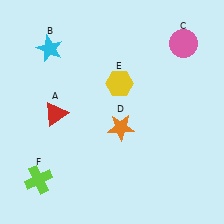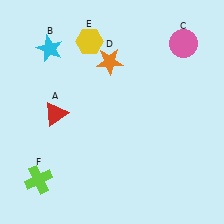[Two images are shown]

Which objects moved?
The objects that moved are: the orange star (D), the yellow hexagon (E).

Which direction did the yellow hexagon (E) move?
The yellow hexagon (E) moved up.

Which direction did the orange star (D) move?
The orange star (D) moved up.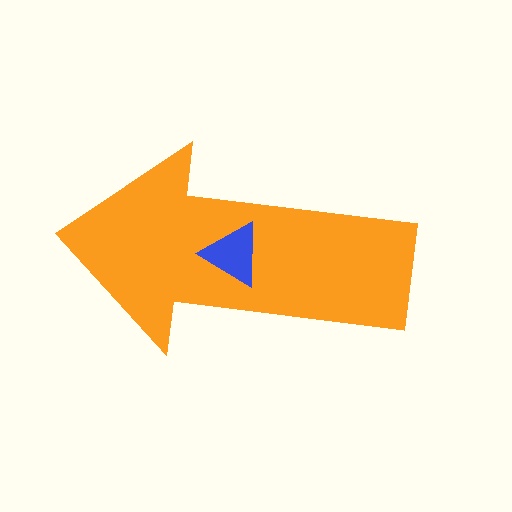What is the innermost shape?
The blue triangle.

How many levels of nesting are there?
2.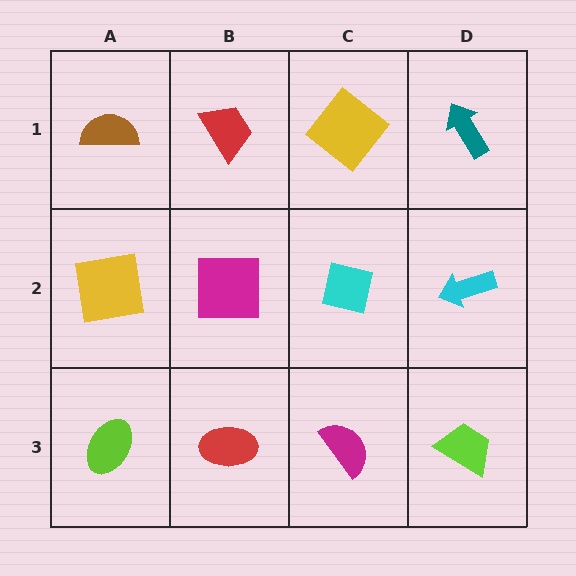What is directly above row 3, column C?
A cyan square.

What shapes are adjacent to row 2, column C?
A yellow diamond (row 1, column C), a magenta semicircle (row 3, column C), a magenta square (row 2, column B), a cyan arrow (row 2, column D).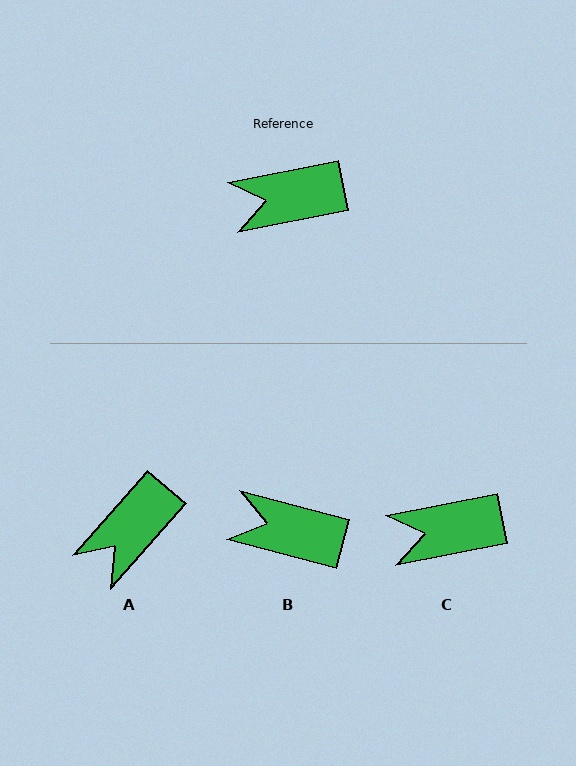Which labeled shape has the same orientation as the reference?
C.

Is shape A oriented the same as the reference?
No, it is off by about 37 degrees.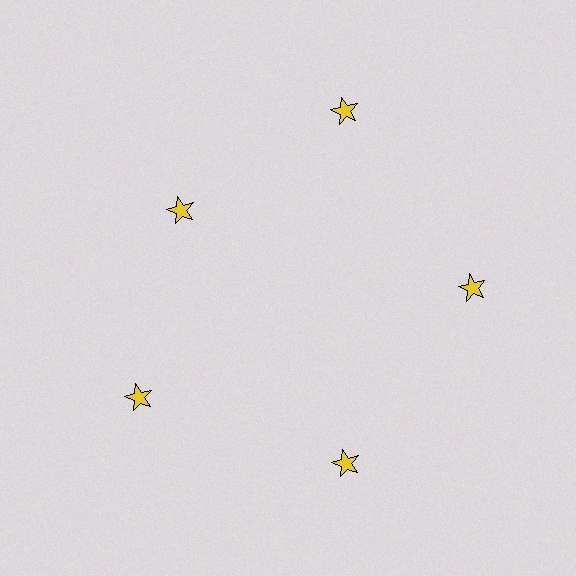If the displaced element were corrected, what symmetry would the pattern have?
It would have 5-fold rotational symmetry — the pattern would map onto itself every 72 degrees.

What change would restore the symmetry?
The symmetry would be restored by moving it outward, back onto the ring so that all 5 stars sit at equal angles and equal distance from the center.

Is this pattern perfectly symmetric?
No. The 5 yellow stars are arranged in a ring, but one element near the 10 o'clock position is pulled inward toward the center, breaking the 5-fold rotational symmetry.